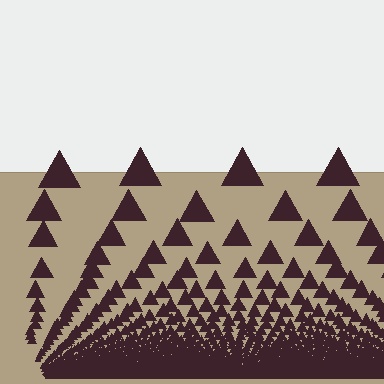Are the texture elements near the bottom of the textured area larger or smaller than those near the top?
Smaller. The gradient is inverted — elements near the bottom are smaller and denser.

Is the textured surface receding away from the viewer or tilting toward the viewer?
The surface appears to tilt toward the viewer. Texture elements get larger and sparser toward the top.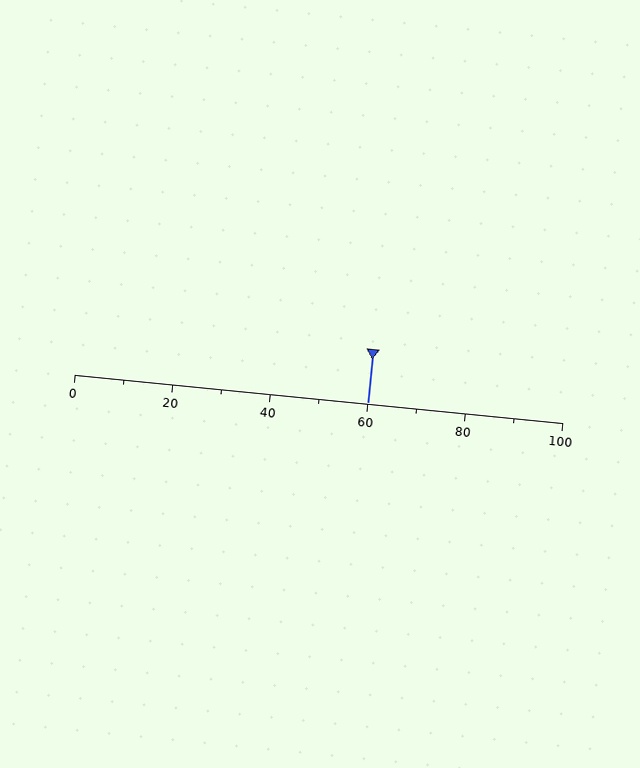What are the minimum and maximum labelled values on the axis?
The axis runs from 0 to 100.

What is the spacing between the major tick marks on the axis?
The major ticks are spaced 20 apart.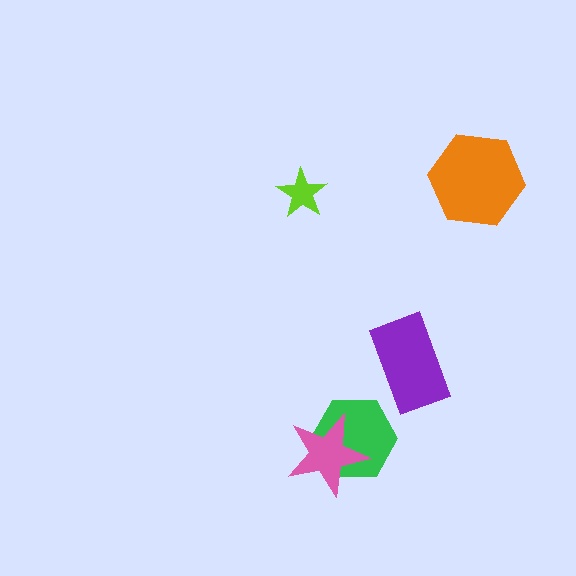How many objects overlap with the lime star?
0 objects overlap with the lime star.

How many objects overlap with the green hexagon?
1 object overlaps with the green hexagon.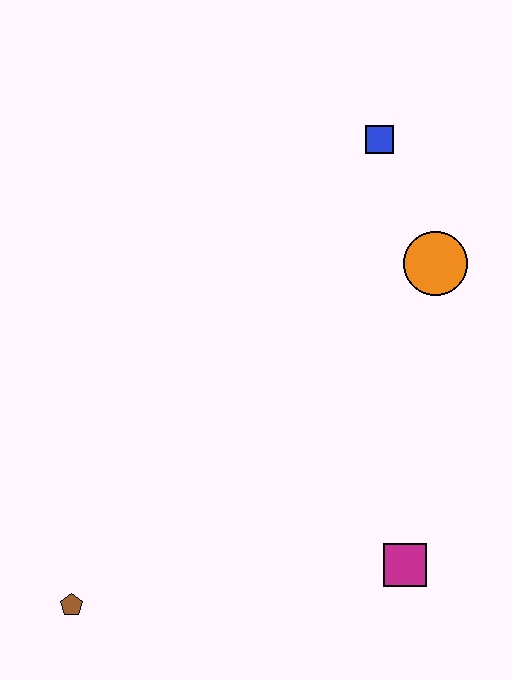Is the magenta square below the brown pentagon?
No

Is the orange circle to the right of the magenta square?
Yes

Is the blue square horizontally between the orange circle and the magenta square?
No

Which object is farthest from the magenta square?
The blue square is farthest from the magenta square.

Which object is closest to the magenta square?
The orange circle is closest to the magenta square.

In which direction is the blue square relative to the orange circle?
The blue square is above the orange circle.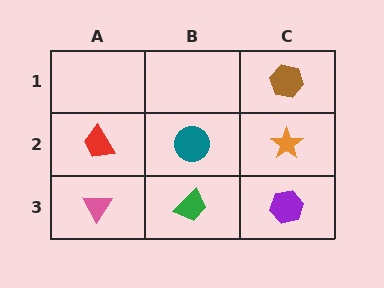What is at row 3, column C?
A purple hexagon.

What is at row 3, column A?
A pink triangle.